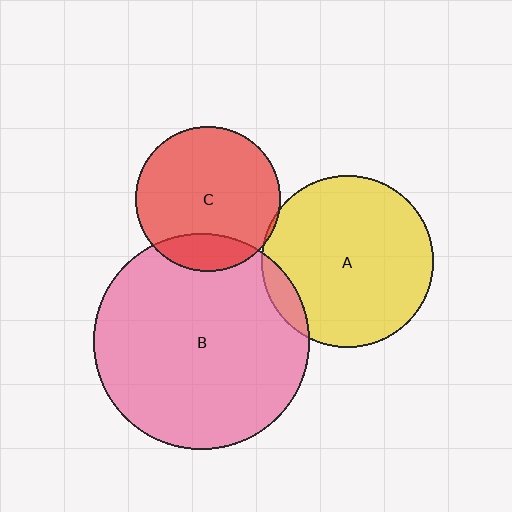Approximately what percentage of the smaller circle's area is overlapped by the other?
Approximately 15%.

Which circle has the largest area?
Circle B (pink).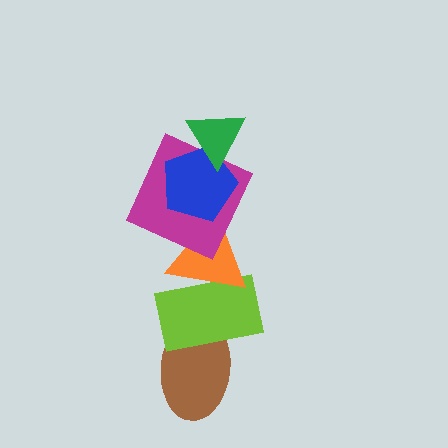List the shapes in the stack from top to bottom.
From top to bottom: the green triangle, the blue pentagon, the magenta square, the orange triangle, the lime rectangle, the brown ellipse.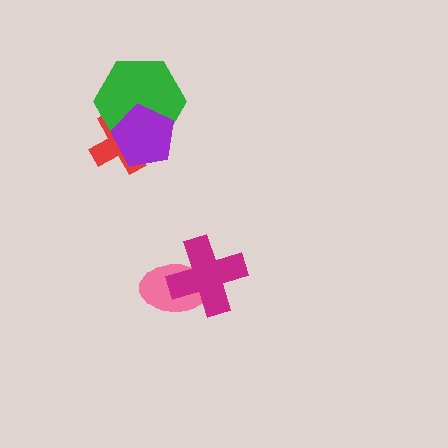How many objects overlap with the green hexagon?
2 objects overlap with the green hexagon.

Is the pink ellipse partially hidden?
Yes, it is partially covered by another shape.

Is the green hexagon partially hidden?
Yes, it is partially covered by another shape.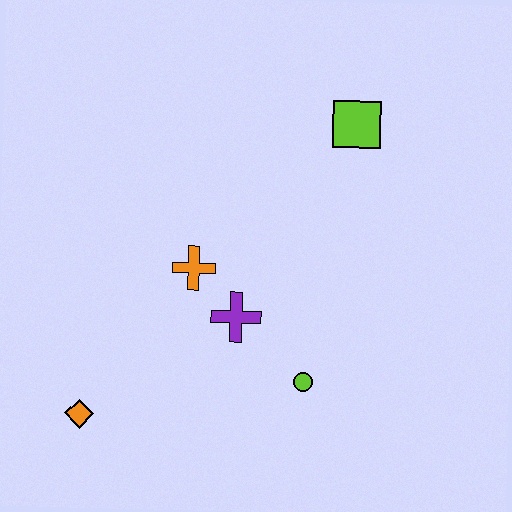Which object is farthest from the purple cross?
The lime square is farthest from the purple cross.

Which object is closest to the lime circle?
The purple cross is closest to the lime circle.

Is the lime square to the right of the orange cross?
Yes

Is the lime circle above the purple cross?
No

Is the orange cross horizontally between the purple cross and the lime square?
No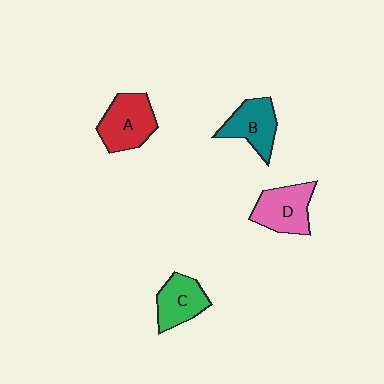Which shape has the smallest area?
Shape C (green).